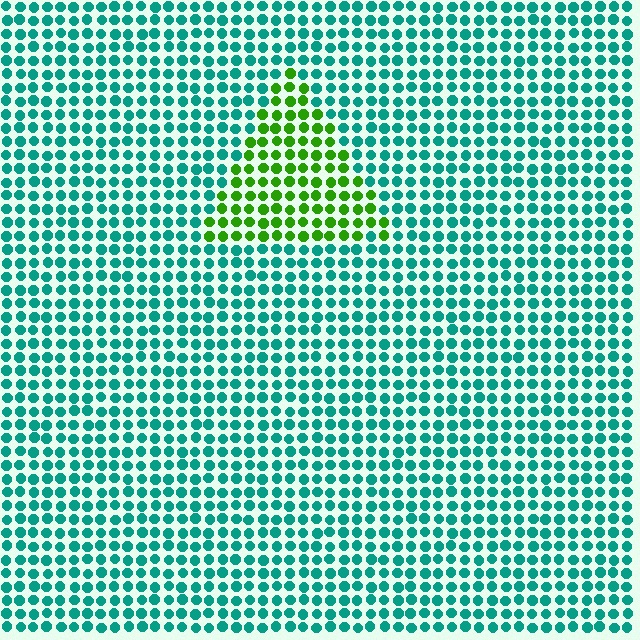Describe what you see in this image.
The image is filled with small teal elements in a uniform arrangement. A triangle-shaped region is visible where the elements are tinted to a slightly different hue, forming a subtle color boundary.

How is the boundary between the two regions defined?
The boundary is defined purely by a slight shift in hue (about 63 degrees). Spacing, size, and orientation are identical on both sides.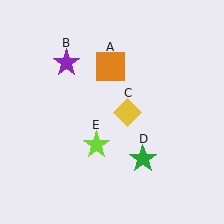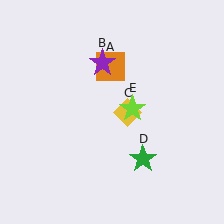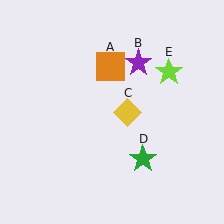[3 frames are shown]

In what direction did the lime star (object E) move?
The lime star (object E) moved up and to the right.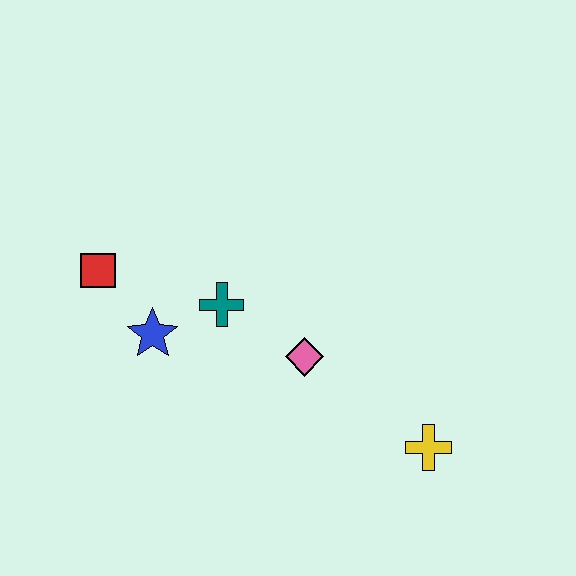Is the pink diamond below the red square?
Yes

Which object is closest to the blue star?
The teal cross is closest to the blue star.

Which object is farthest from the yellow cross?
The red square is farthest from the yellow cross.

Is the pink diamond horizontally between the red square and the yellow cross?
Yes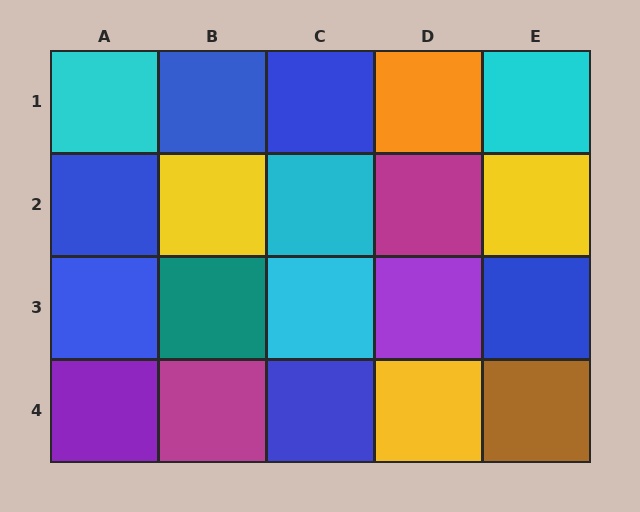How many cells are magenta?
2 cells are magenta.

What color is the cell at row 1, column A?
Cyan.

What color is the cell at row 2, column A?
Blue.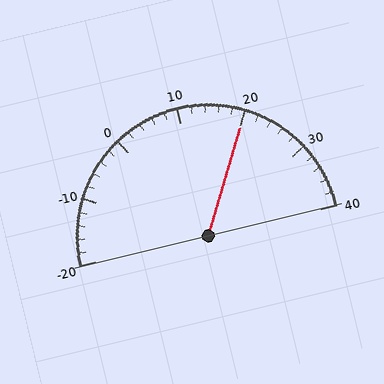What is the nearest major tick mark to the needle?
The nearest major tick mark is 20.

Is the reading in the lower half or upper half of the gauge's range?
The reading is in the upper half of the range (-20 to 40).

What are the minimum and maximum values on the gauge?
The gauge ranges from -20 to 40.